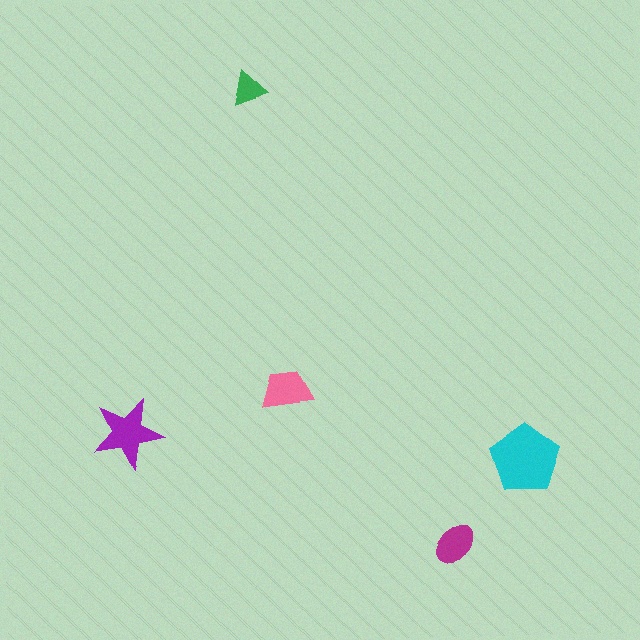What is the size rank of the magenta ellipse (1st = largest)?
4th.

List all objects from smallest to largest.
The green triangle, the magenta ellipse, the pink trapezoid, the purple star, the cyan pentagon.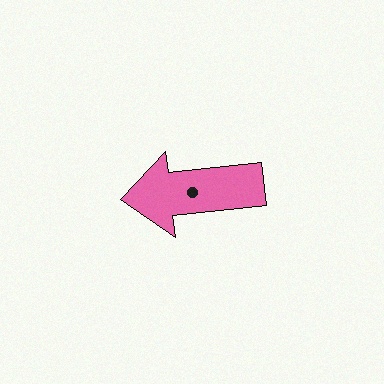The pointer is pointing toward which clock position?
Roughly 9 o'clock.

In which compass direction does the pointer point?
West.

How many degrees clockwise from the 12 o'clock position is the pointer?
Approximately 264 degrees.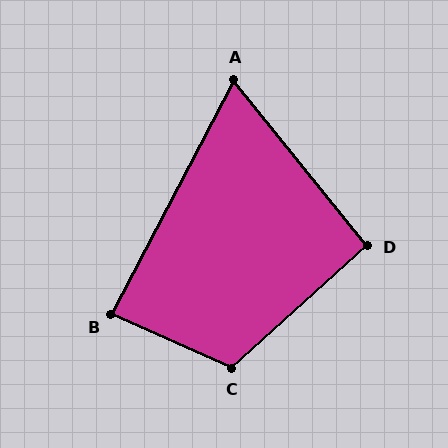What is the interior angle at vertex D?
Approximately 93 degrees (approximately right).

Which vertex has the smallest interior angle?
A, at approximately 67 degrees.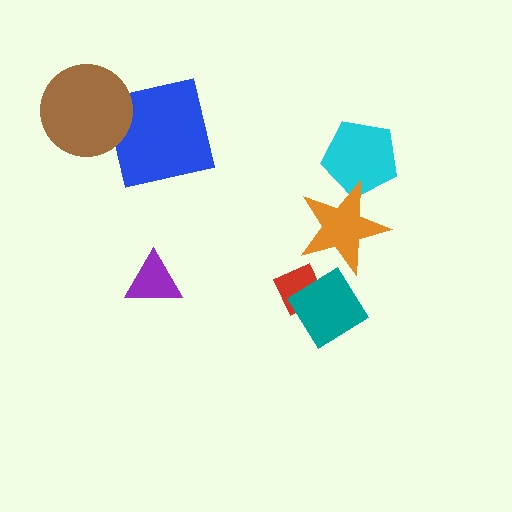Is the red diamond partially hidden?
Yes, it is partially covered by another shape.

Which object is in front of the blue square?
The brown circle is in front of the blue square.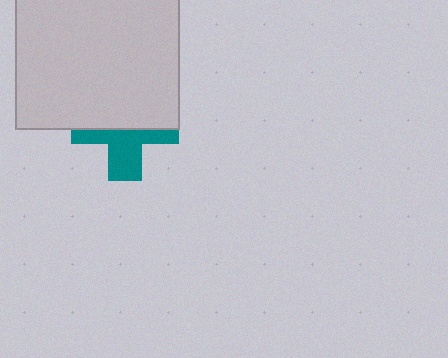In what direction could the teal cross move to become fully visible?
The teal cross could move down. That would shift it out from behind the light gray square entirely.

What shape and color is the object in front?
The object in front is a light gray square.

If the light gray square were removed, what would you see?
You would see the complete teal cross.